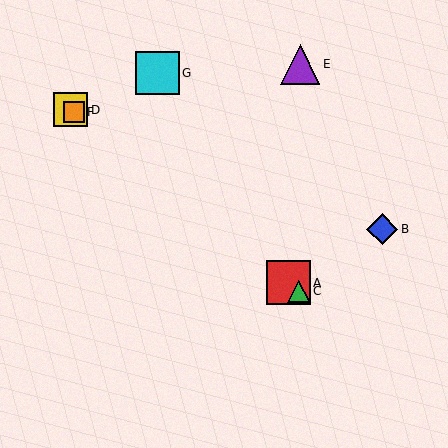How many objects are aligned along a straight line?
4 objects (A, C, D, F) are aligned along a straight line.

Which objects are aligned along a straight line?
Objects A, C, D, F are aligned along a straight line.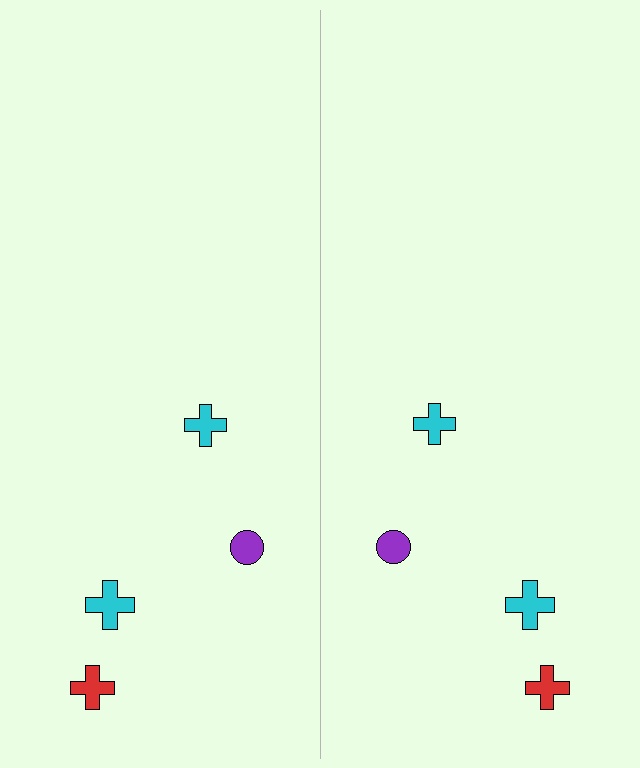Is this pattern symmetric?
Yes, this pattern has bilateral (reflection) symmetry.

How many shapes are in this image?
There are 8 shapes in this image.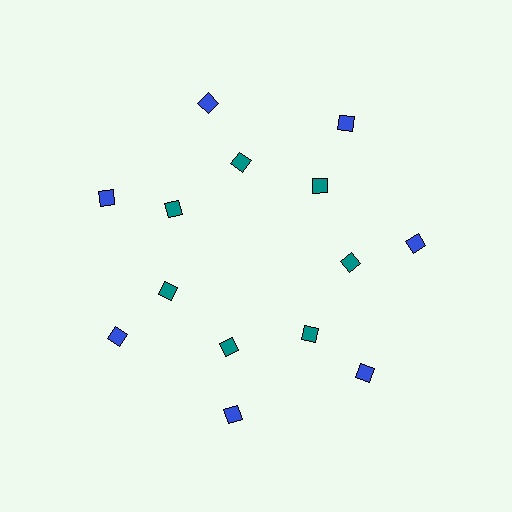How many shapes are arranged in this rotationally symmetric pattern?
There are 14 shapes, arranged in 7 groups of 2.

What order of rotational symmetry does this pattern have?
This pattern has 7-fold rotational symmetry.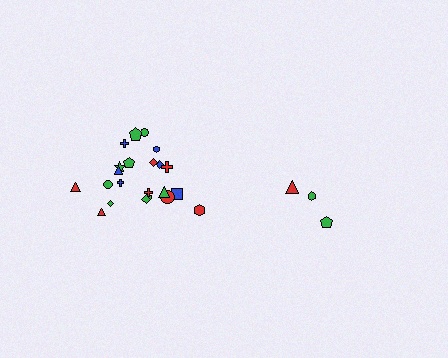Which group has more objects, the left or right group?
The left group.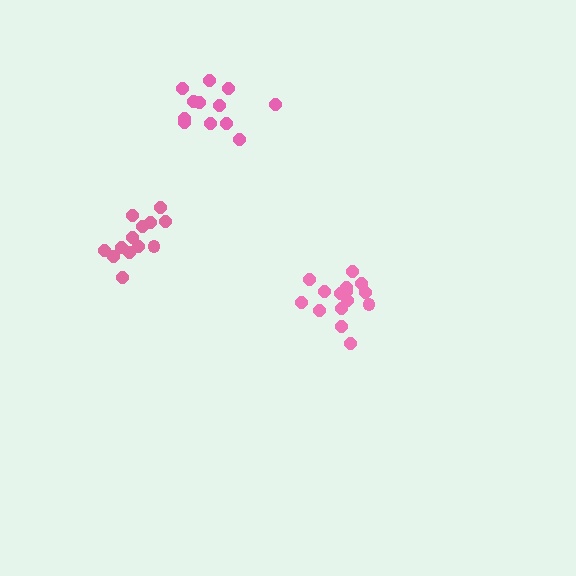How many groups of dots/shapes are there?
There are 3 groups.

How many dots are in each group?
Group 1: 13 dots, Group 2: 15 dots, Group 3: 12 dots (40 total).